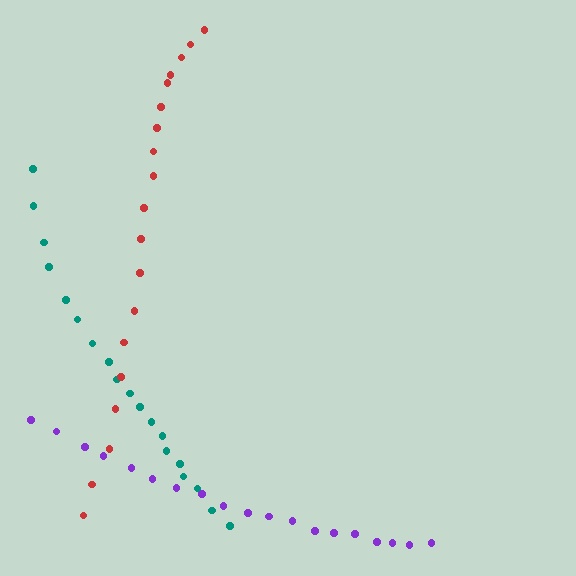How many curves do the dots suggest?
There are 3 distinct paths.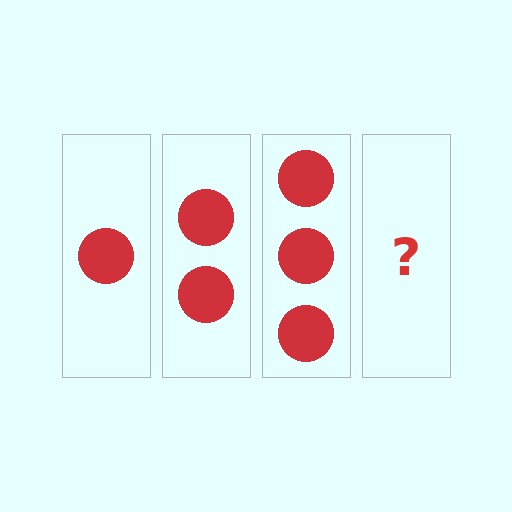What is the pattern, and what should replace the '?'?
The pattern is that each step adds one more circle. The '?' should be 4 circles.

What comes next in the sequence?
The next element should be 4 circles.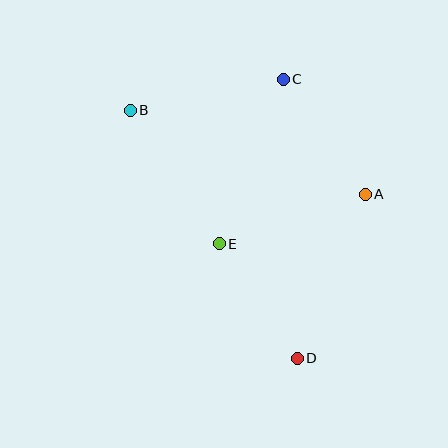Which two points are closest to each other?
Points D and E are closest to each other.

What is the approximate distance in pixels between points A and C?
The distance between A and C is approximately 141 pixels.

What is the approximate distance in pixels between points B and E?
The distance between B and E is approximately 160 pixels.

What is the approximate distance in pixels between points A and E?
The distance between A and E is approximately 154 pixels.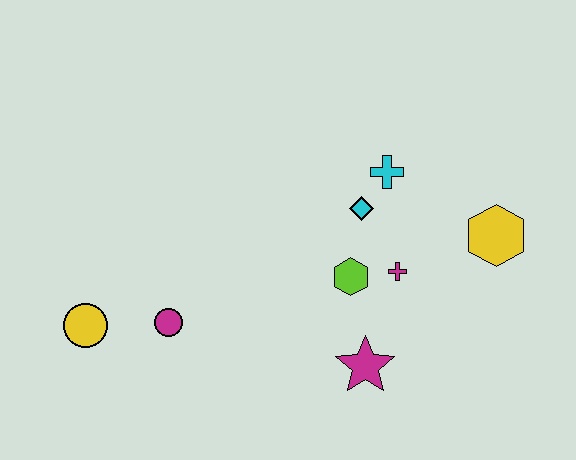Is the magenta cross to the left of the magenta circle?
No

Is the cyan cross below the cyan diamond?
No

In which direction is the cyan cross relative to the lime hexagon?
The cyan cross is above the lime hexagon.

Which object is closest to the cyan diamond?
The cyan cross is closest to the cyan diamond.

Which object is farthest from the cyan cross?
The yellow circle is farthest from the cyan cross.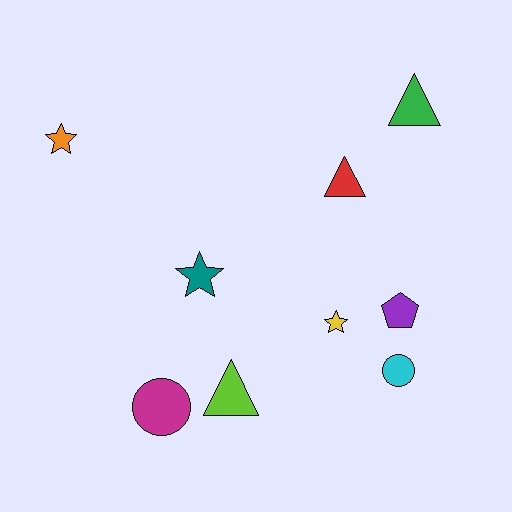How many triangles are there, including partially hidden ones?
There are 3 triangles.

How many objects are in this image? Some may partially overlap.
There are 9 objects.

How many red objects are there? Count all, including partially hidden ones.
There is 1 red object.